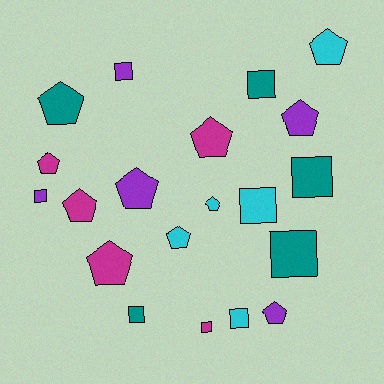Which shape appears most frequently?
Pentagon, with 11 objects.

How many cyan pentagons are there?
There are 3 cyan pentagons.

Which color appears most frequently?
Teal, with 5 objects.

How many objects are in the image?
There are 20 objects.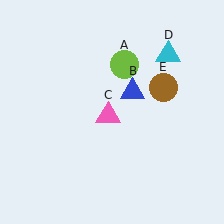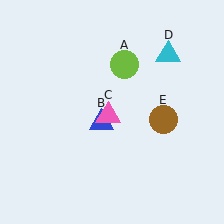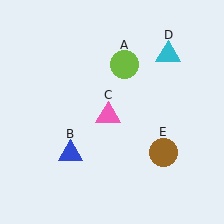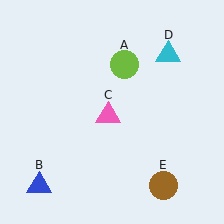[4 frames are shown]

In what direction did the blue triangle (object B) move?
The blue triangle (object B) moved down and to the left.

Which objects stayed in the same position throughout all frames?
Lime circle (object A) and pink triangle (object C) and cyan triangle (object D) remained stationary.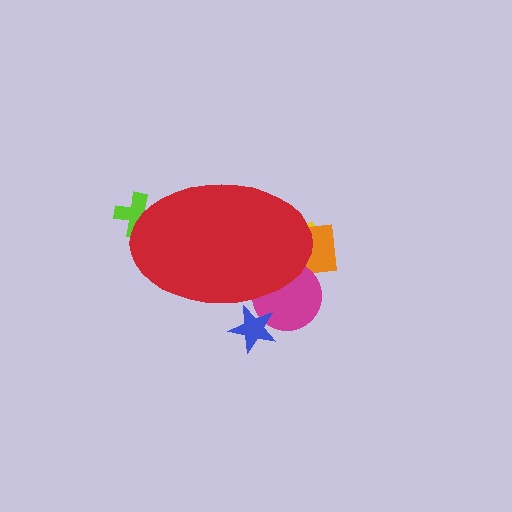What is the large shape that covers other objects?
A red ellipse.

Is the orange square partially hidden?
Yes, the orange square is partially hidden behind the red ellipse.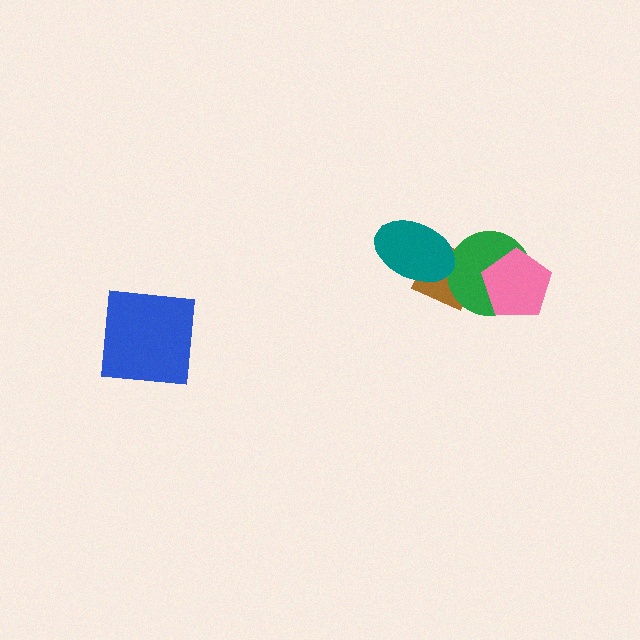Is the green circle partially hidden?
Yes, it is partially covered by another shape.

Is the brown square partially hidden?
Yes, it is partially covered by another shape.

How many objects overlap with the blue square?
0 objects overlap with the blue square.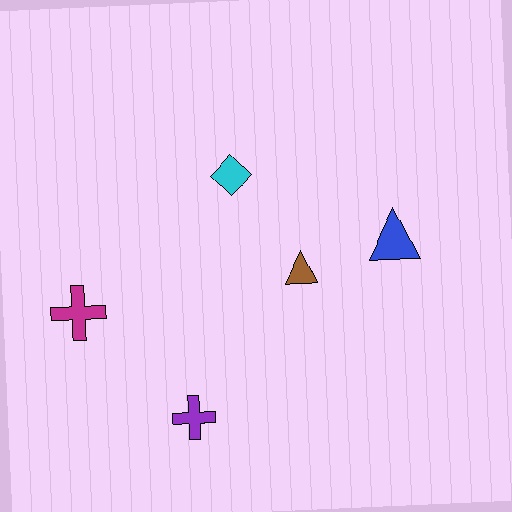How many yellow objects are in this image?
There are no yellow objects.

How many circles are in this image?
There are no circles.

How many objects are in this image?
There are 5 objects.